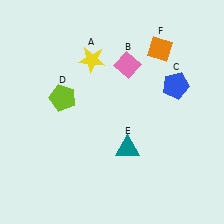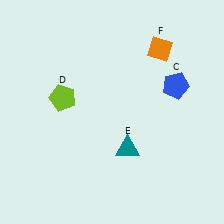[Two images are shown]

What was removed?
The yellow star (A), the pink diamond (B) were removed in Image 2.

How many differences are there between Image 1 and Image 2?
There are 2 differences between the two images.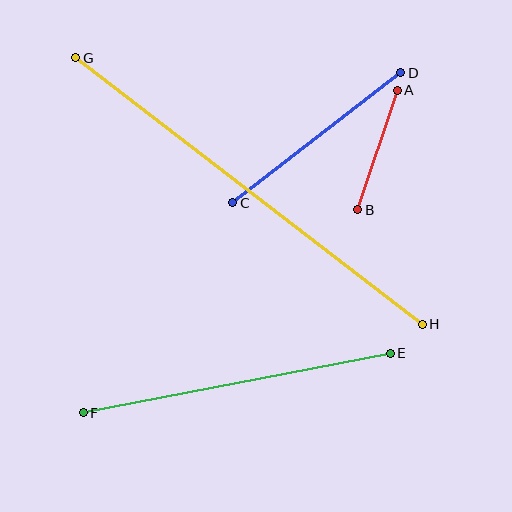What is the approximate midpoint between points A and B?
The midpoint is at approximately (378, 150) pixels.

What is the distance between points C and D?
The distance is approximately 212 pixels.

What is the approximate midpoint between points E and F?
The midpoint is at approximately (237, 383) pixels.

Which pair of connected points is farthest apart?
Points G and H are farthest apart.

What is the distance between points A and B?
The distance is approximately 126 pixels.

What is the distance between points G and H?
The distance is approximately 437 pixels.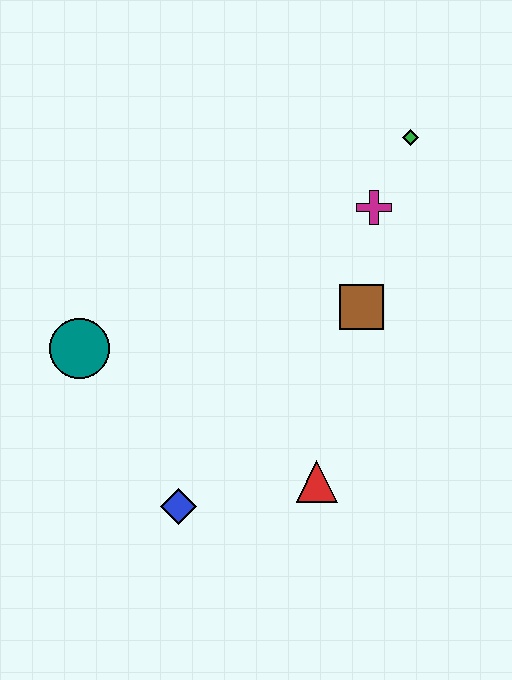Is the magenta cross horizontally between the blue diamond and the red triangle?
No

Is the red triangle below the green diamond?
Yes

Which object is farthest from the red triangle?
The green diamond is farthest from the red triangle.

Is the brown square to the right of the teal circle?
Yes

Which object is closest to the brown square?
The magenta cross is closest to the brown square.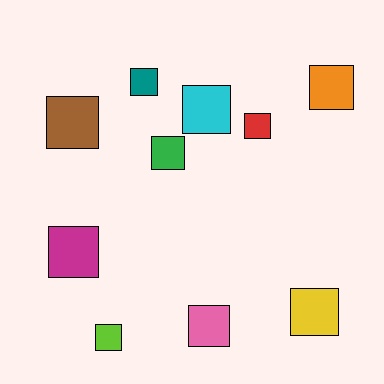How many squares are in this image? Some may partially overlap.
There are 10 squares.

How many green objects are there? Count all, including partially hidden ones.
There is 1 green object.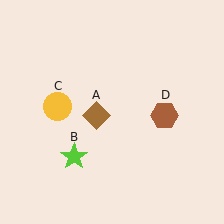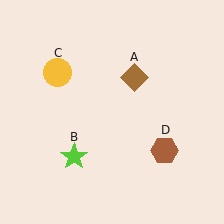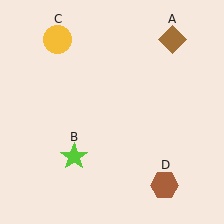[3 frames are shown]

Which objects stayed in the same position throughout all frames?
Lime star (object B) remained stationary.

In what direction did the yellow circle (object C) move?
The yellow circle (object C) moved up.